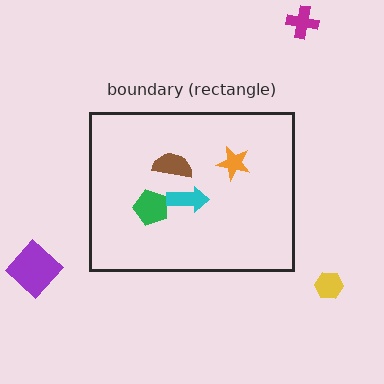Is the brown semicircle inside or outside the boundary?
Inside.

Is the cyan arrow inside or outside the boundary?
Inside.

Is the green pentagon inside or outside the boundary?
Inside.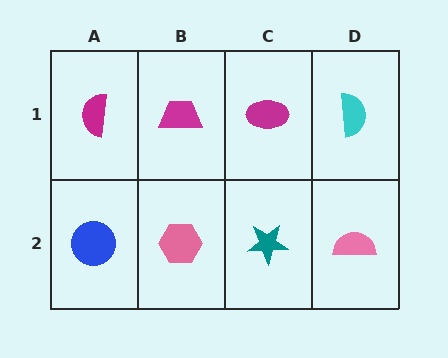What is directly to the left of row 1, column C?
A magenta trapezoid.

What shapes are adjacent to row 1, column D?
A pink semicircle (row 2, column D), a magenta ellipse (row 1, column C).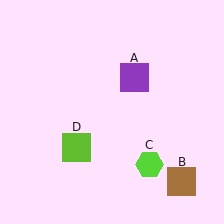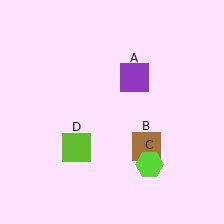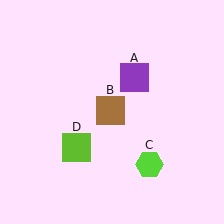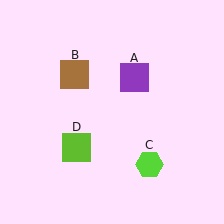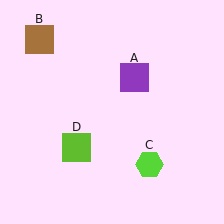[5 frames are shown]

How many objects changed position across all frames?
1 object changed position: brown square (object B).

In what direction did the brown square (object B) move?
The brown square (object B) moved up and to the left.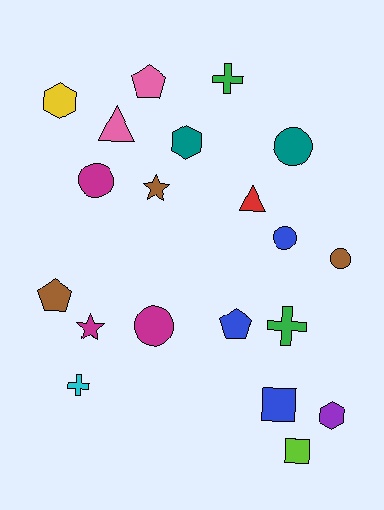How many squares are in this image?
There are 2 squares.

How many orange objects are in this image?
There are no orange objects.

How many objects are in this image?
There are 20 objects.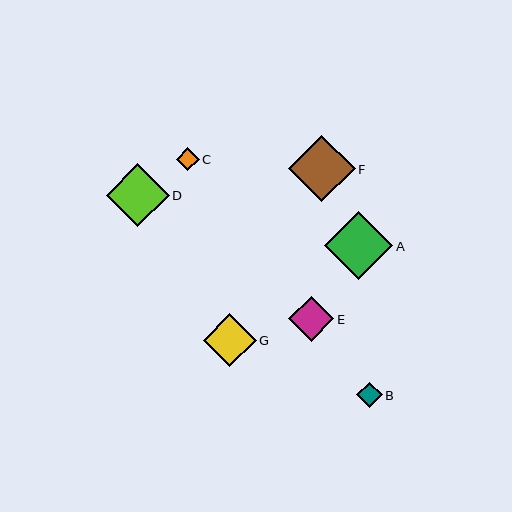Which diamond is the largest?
Diamond A is the largest with a size of approximately 68 pixels.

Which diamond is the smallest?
Diamond C is the smallest with a size of approximately 23 pixels.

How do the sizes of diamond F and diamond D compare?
Diamond F and diamond D are approximately the same size.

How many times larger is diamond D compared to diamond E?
Diamond D is approximately 1.4 times the size of diamond E.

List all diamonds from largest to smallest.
From largest to smallest: A, F, D, G, E, B, C.